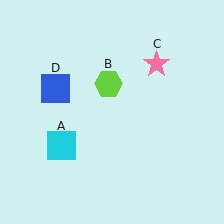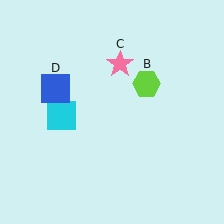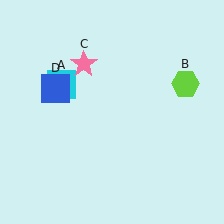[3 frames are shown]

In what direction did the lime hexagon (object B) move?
The lime hexagon (object B) moved right.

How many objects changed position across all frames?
3 objects changed position: cyan square (object A), lime hexagon (object B), pink star (object C).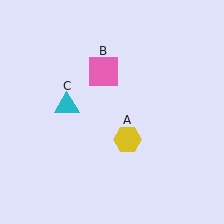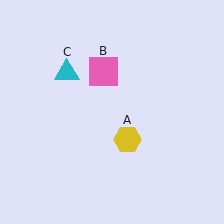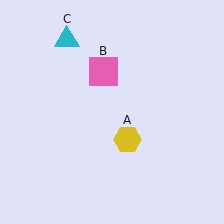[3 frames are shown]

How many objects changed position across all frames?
1 object changed position: cyan triangle (object C).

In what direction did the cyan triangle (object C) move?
The cyan triangle (object C) moved up.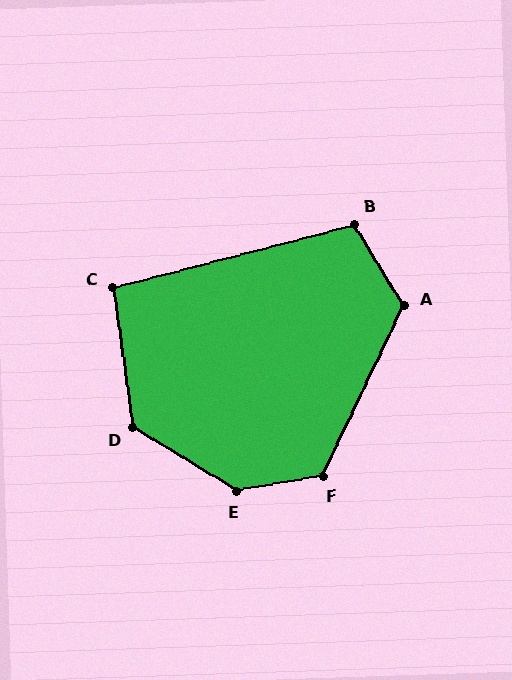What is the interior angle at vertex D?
Approximately 129 degrees (obtuse).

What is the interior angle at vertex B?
Approximately 107 degrees (obtuse).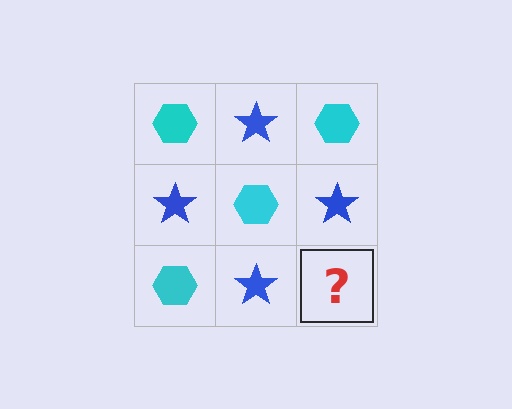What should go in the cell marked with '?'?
The missing cell should contain a cyan hexagon.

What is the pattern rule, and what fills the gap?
The rule is that it alternates cyan hexagon and blue star in a checkerboard pattern. The gap should be filled with a cyan hexagon.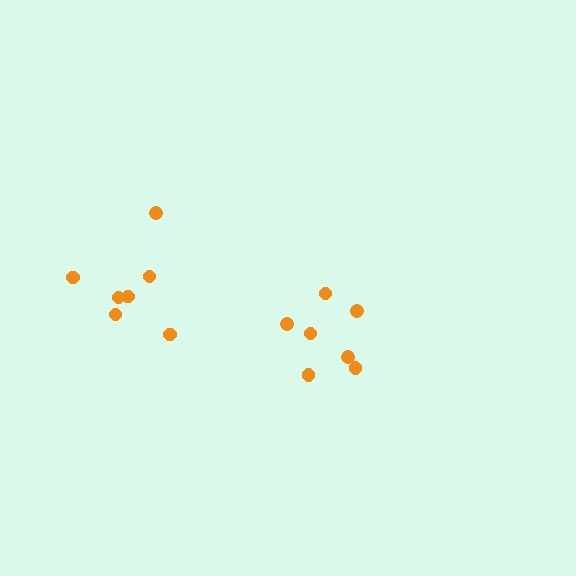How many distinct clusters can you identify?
There are 2 distinct clusters.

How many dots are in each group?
Group 1: 7 dots, Group 2: 7 dots (14 total).